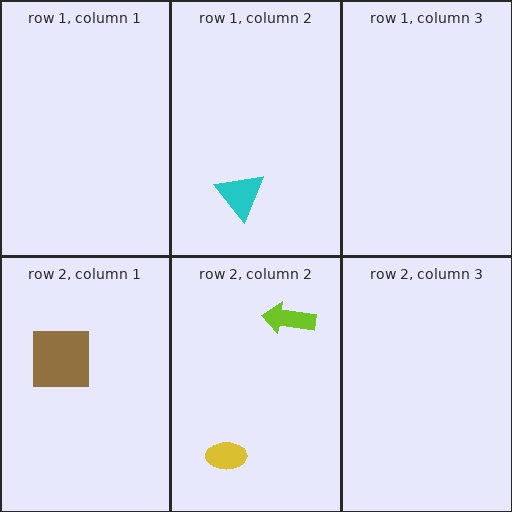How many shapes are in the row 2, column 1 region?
1.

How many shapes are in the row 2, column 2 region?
2.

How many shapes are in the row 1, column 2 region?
1.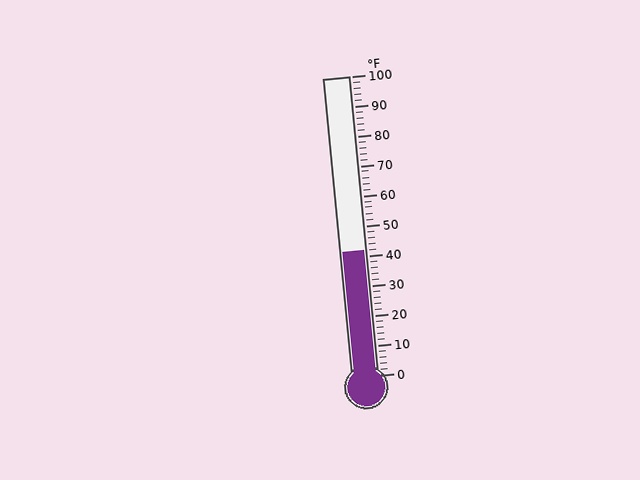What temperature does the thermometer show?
The thermometer shows approximately 42°F.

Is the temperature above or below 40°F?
The temperature is above 40°F.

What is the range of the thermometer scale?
The thermometer scale ranges from 0°F to 100°F.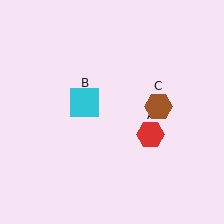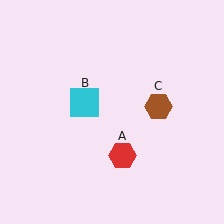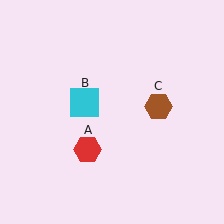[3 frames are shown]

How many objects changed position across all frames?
1 object changed position: red hexagon (object A).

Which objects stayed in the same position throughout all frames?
Cyan square (object B) and brown hexagon (object C) remained stationary.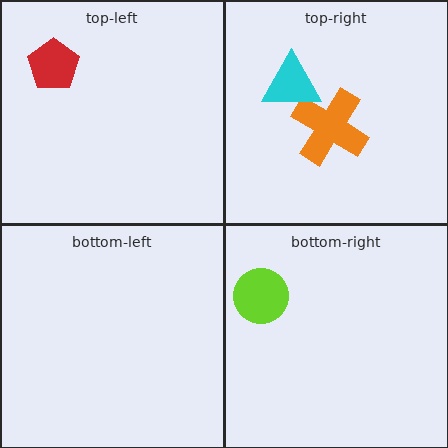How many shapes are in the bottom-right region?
1.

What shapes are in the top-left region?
The red pentagon.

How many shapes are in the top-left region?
1.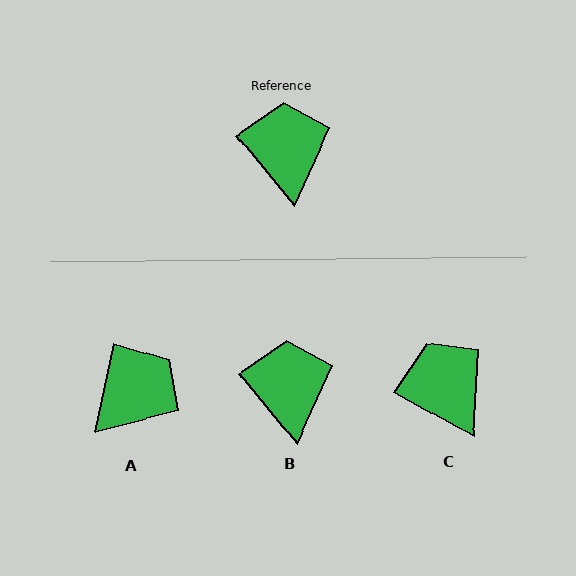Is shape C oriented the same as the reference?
No, it is off by about 22 degrees.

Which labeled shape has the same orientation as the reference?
B.